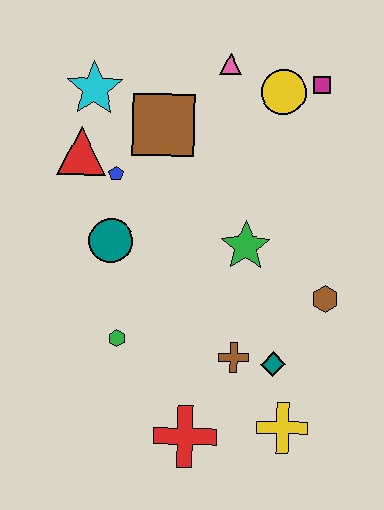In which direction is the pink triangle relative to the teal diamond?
The pink triangle is above the teal diamond.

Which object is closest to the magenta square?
The yellow circle is closest to the magenta square.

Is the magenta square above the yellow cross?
Yes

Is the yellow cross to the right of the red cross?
Yes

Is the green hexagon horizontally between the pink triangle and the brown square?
No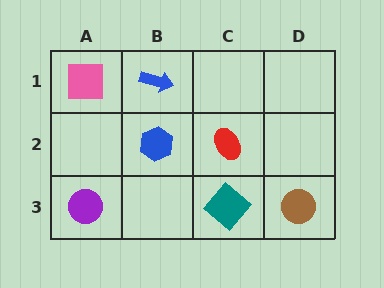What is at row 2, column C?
A red ellipse.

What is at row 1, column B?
A blue arrow.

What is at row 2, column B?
A blue hexagon.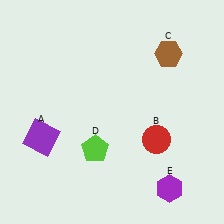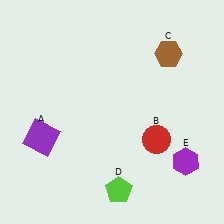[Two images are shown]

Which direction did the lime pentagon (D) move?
The lime pentagon (D) moved down.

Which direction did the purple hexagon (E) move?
The purple hexagon (E) moved up.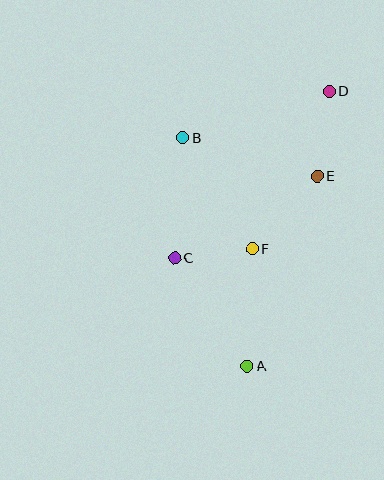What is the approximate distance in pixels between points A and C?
The distance between A and C is approximately 130 pixels.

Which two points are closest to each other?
Points C and F are closest to each other.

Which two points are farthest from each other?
Points A and D are farthest from each other.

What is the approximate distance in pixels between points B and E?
The distance between B and E is approximately 140 pixels.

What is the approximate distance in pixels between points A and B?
The distance between A and B is approximately 237 pixels.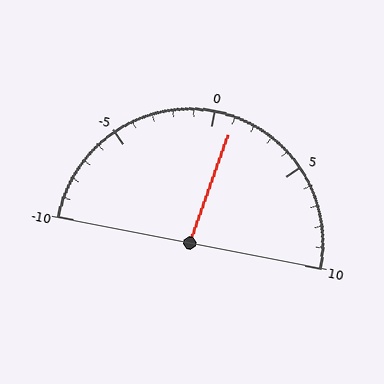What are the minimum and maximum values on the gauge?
The gauge ranges from -10 to 10.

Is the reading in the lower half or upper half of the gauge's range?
The reading is in the upper half of the range (-10 to 10).